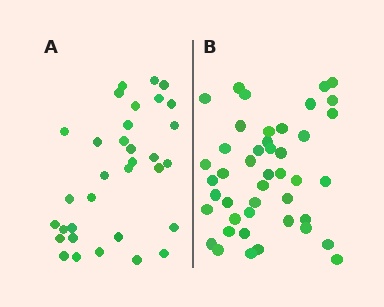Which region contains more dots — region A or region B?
Region B (the right region) has more dots.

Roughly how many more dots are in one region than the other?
Region B has roughly 12 or so more dots than region A.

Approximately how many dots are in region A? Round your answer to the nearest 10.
About 30 dots. (The exact count is 33, which rounds to 30.)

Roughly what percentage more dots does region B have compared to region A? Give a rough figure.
About 35% more.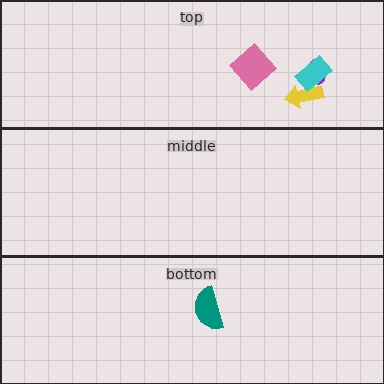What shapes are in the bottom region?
The teal semicircle.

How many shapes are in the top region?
4.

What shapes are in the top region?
The yellow arrow, the purple ellipse, the pink diamond, the cyan rectangle.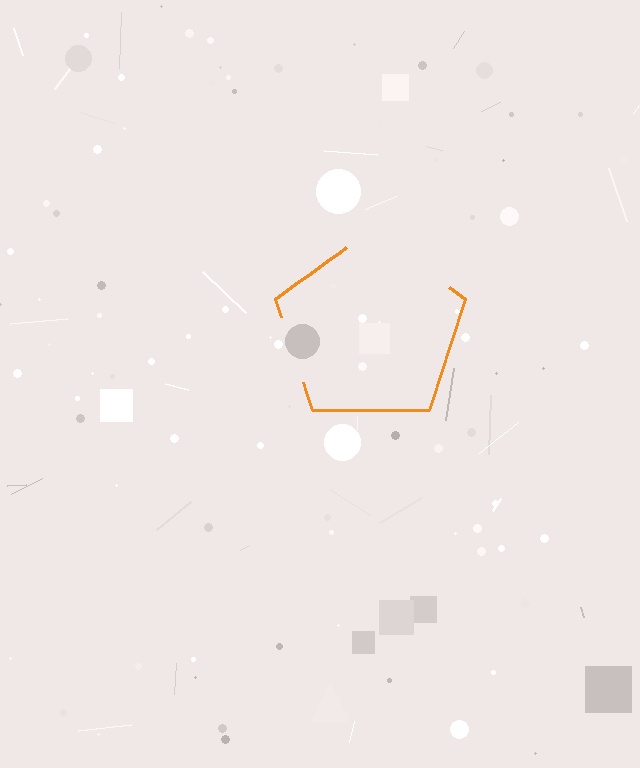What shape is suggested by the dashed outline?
The dashed outline suggests a pentagon.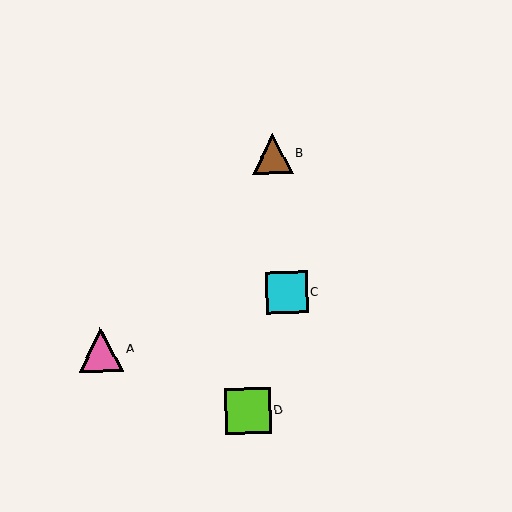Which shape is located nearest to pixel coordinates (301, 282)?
The cyan square (labeled C) at (287, 293) is nearest to that location.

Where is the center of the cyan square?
The center of the cyan square is at (287, 293).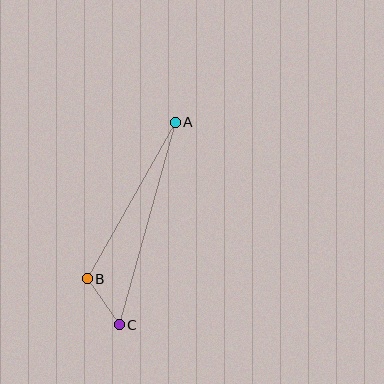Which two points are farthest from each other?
Points A and C are farthest from each other.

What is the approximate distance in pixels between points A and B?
The distance between A and B is approximately 180 pixels.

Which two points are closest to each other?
Points B and C are closest to each other.